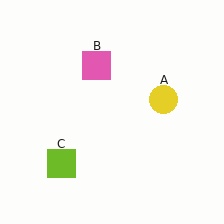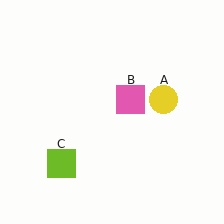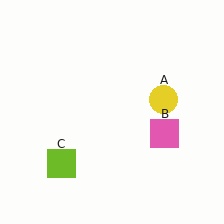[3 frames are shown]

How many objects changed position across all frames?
1 object changed position: pink square (object B).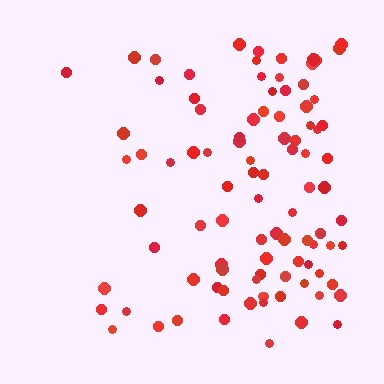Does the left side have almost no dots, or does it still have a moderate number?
Still a moderate number, just noticeably fewer than the right.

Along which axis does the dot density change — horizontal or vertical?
Horizontal.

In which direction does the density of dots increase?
From left to right, with the right side densest.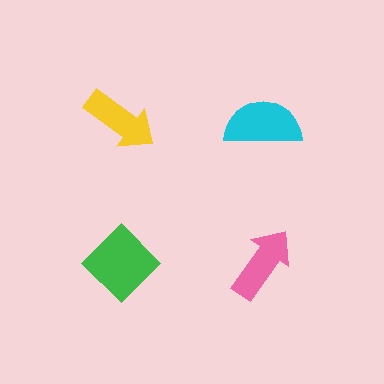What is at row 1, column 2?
A cyan semicircle.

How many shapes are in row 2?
2 shapes.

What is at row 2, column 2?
A pink arrow.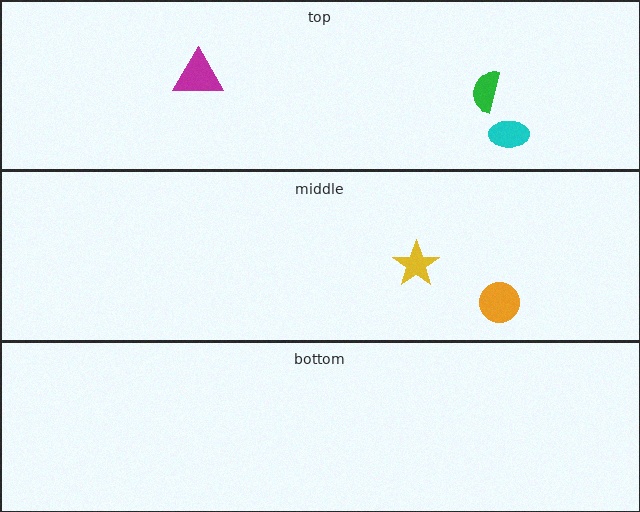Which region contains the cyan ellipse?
The top region.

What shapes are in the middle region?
The yellow star, the orange circle.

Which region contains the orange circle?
The middle region.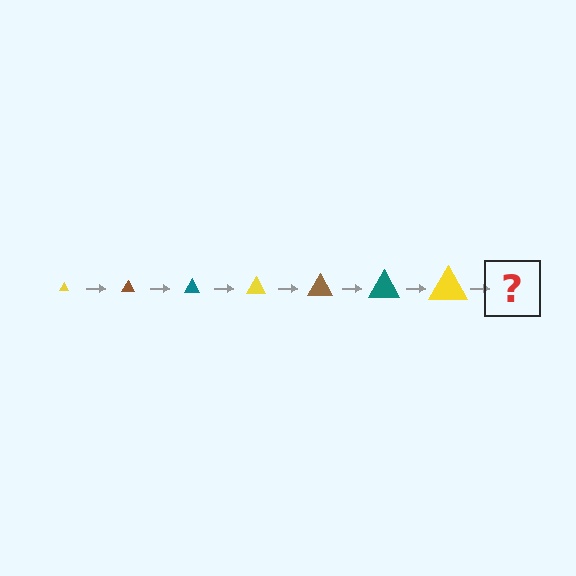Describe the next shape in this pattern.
It should be a brown triangle, larger than the previous one.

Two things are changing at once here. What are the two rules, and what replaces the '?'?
The two rules are that the triangle grows larger each step and the color cycles through yellow, brown, and teal. The '?' should be a brown triangle, larger than the previous one.